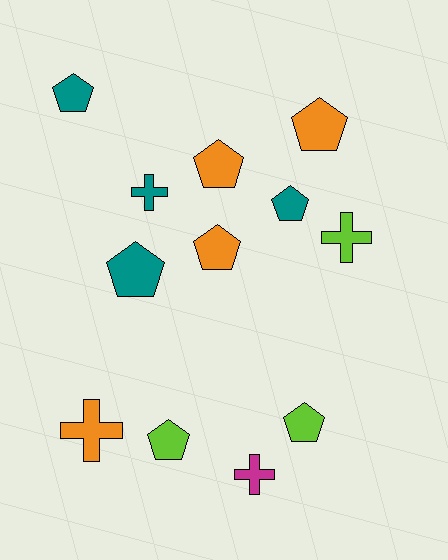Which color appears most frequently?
Teal, with 4 objects.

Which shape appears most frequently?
Pentagon, with 8 objects.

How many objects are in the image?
There are 12 objects.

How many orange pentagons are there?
There are 3 orange pentagons.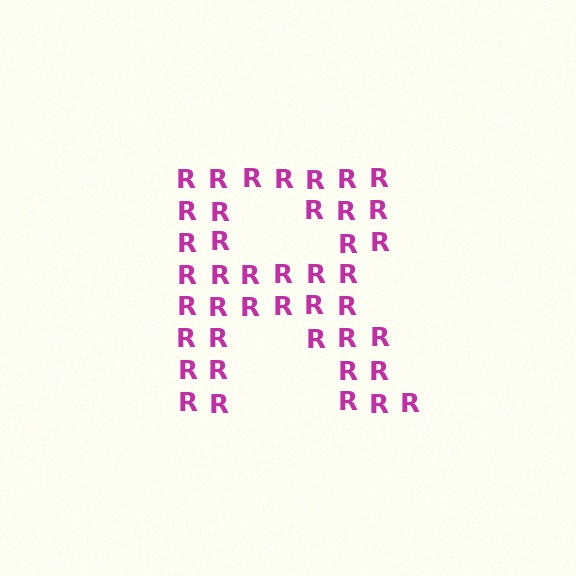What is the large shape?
The large shape is the letter R.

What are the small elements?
The small elements are letter R's.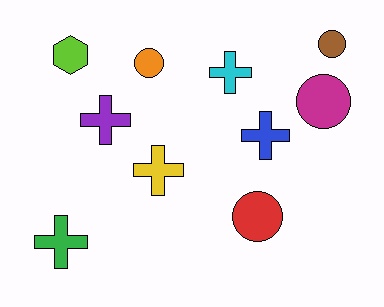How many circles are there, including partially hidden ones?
There are 4 circles.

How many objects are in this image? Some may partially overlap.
There are 10 objects.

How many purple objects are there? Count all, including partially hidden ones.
There is 1 purple object.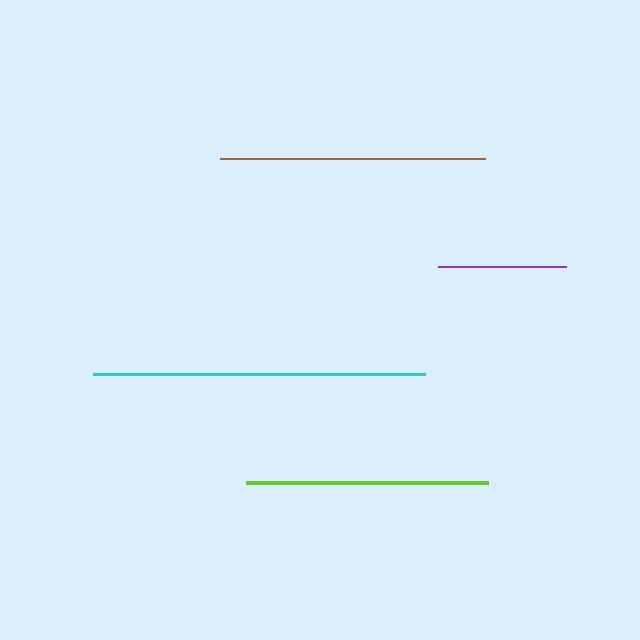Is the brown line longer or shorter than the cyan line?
The cyan line is longer than the brown line.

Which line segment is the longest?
The cyan line is the longest at approximately 332 pixels.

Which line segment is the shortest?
The purple line is the shortest at approximately 128 pixels.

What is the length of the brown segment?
The brown segment is approximately 265 pixels long.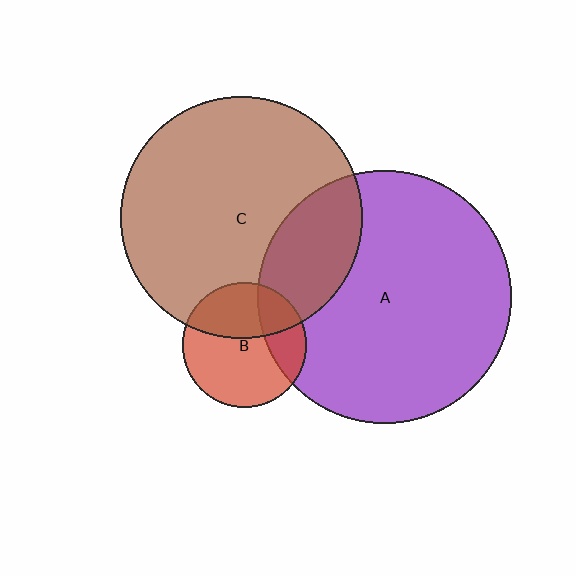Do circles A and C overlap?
Yes.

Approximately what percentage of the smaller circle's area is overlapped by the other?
Approximately 25%.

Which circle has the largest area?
Circle A (purple).